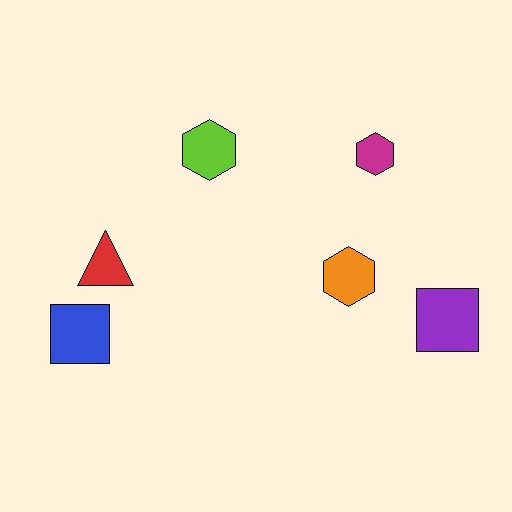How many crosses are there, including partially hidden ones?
There are no crosses.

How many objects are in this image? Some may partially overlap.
There are 6 objects.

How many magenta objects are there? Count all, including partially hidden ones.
There is 1 magenta object.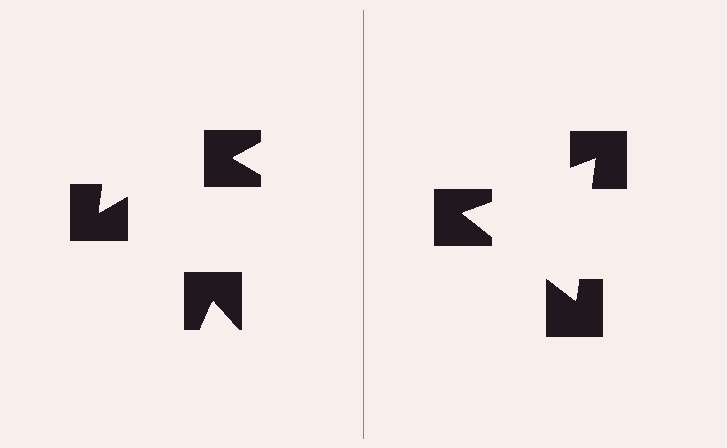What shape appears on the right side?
An illusory triangle.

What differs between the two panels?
The notched squares are positioned identically on both sides; only the wedge orientations differ. On the right they align to a triangle; on the left they are misaligned.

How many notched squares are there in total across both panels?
6 — 3 on each side.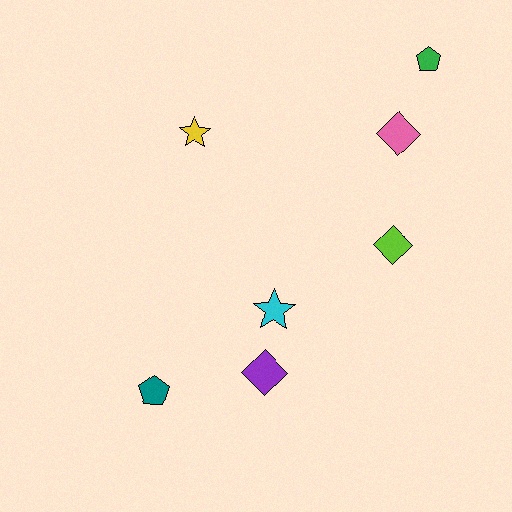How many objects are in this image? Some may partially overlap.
There are 7 objects.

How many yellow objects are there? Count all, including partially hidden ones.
There is 1 yellow object.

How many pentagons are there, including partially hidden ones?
There are 2 pentagons.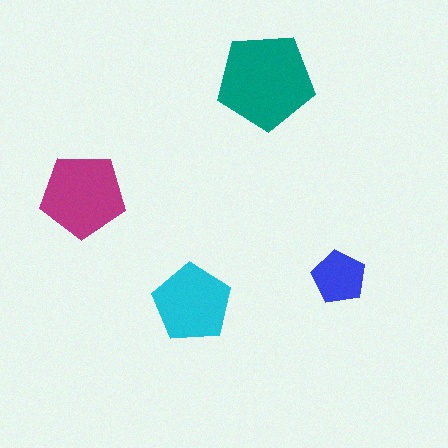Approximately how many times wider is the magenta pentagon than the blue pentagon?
About 1.5 times wider.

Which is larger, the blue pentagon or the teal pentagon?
The teal one.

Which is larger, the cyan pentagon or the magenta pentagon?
The magenta one.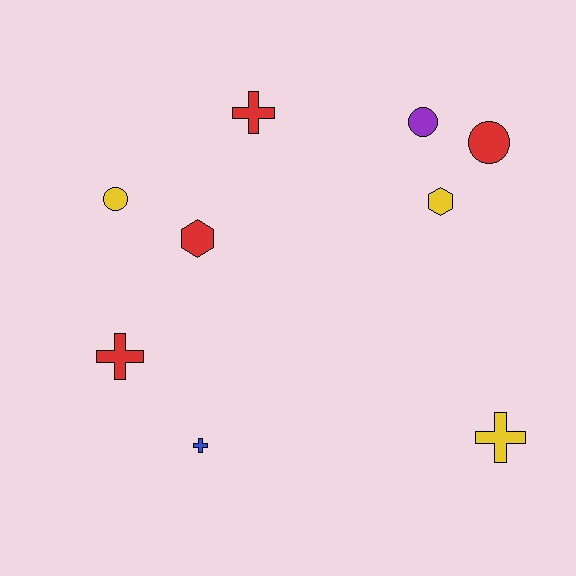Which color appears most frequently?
Red, with 4 objects.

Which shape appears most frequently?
Cross, with 4 objects.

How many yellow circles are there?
There is 1 yellow circle.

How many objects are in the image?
There are 9 objects.